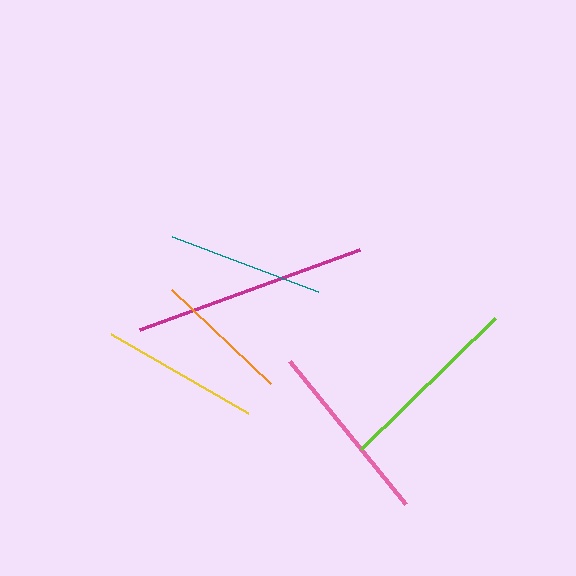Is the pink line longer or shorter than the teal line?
The pink line is longer than the teal line.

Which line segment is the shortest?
The orange line is the shortest at approximately 136 pixels.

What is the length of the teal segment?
The teal segment is approximately 156 pixels long.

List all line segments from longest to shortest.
From longest to shortest: magenta, lime, pink, yellow, teal, orange.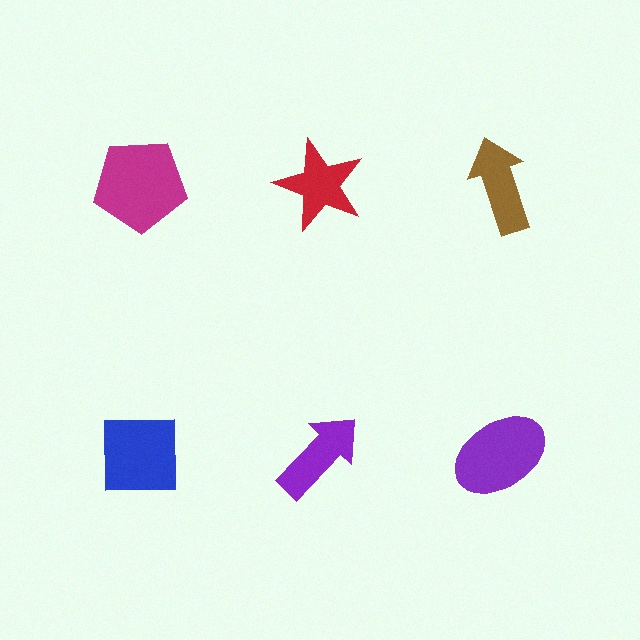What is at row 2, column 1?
A blue square.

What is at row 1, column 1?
A magenta pentagon.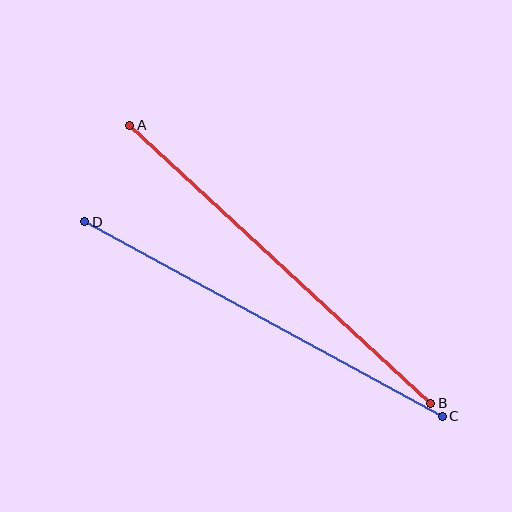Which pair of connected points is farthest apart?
Points A and B are farthest apart.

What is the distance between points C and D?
The distance is approximately 407 pixels.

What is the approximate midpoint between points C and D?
The midpoint is at approximately (263, 319) pixels.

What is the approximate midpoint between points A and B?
The midpoint is at approximately (280, 264) pixels.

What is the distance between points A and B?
The distance is approximately 410 pixels.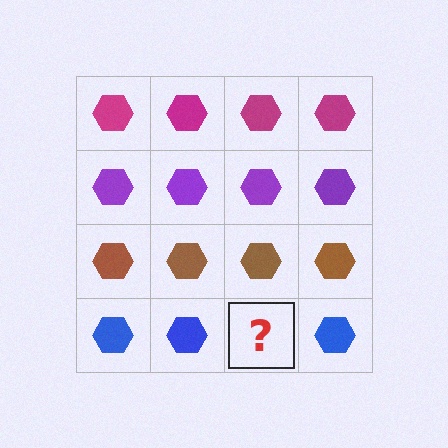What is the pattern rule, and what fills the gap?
The rule is that each row has a consistent color. The gap should be filled with a blue hexagon.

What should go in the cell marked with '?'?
The missing cell should contain a blue hexagon.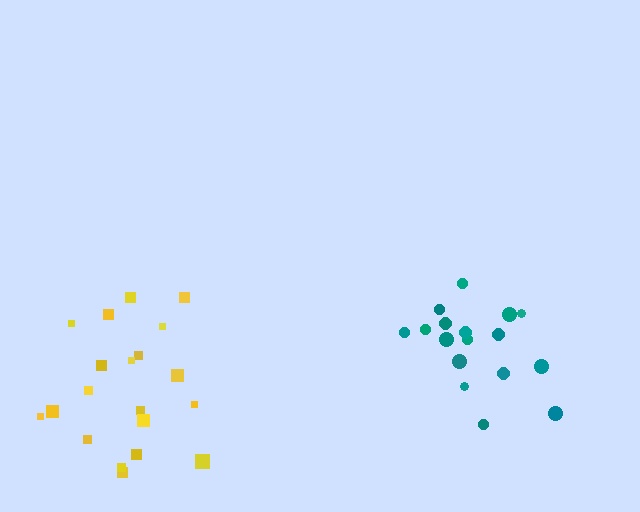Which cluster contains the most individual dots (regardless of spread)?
Yellow (20).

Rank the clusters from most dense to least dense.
teal, yellow.